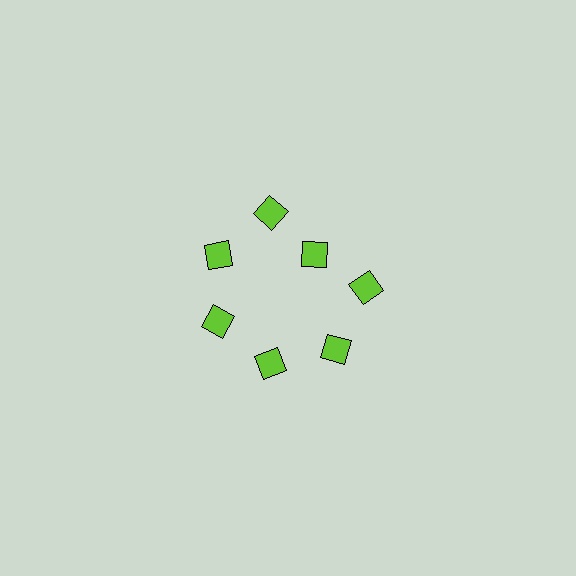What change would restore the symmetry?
The symmetry would be restored by moving it outward, back onto the ring so that all 7 diamonds sit at equal angles and equal distance from the center.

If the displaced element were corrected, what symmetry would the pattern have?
It would have 7-fold rotational symmetry — the pattern would map onto itself every 51 degrees.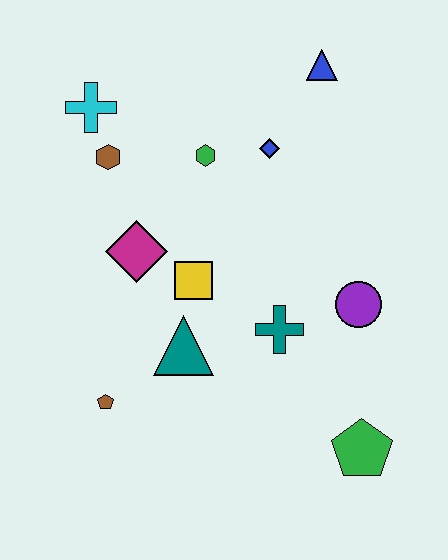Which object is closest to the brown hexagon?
The cyan cross is closest to the brown hexagon.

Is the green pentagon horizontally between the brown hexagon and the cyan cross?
No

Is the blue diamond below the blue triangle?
Yes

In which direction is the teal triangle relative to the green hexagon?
The teal triangle is below the green hexagon.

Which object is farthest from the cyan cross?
The green pentagon is farthest from the cyan cross.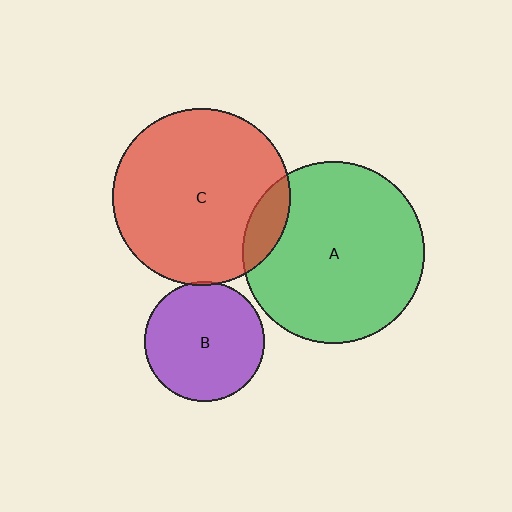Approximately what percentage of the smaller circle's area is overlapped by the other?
Approximately 10%.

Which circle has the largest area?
Circle A (green).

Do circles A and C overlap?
Yes.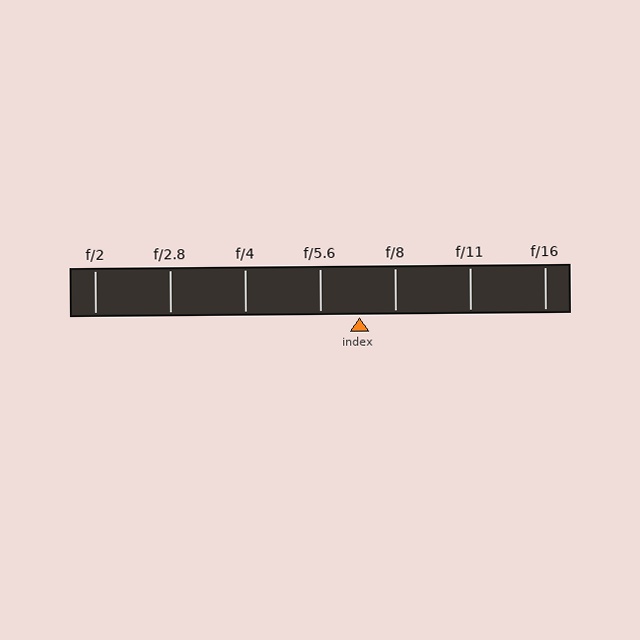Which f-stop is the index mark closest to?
The index mark is closest to f/8.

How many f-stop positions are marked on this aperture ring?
There are 7 f-stop positions marked.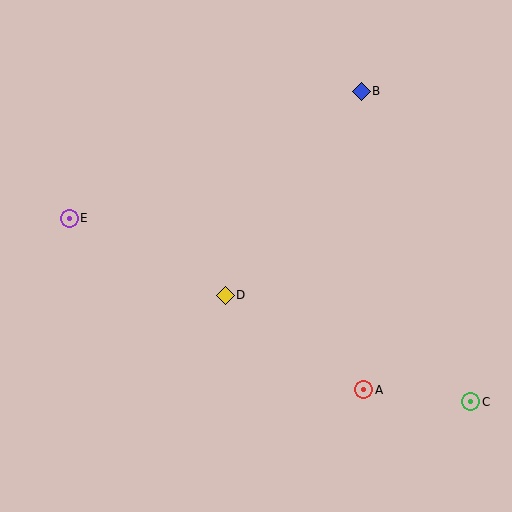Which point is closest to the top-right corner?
Point B is closest to the top-right corner.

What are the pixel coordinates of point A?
Point A is at (364, 390).